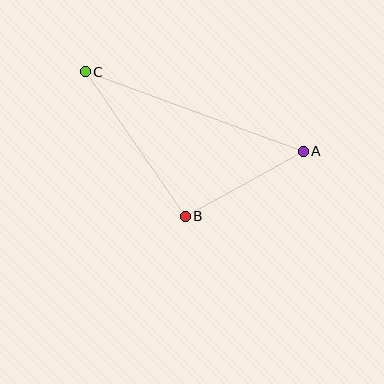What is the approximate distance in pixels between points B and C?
The distance between B and C is approximately 176 pixels.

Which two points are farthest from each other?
Points A and C are farthest from each other.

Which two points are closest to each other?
Points A and B are closest to each other.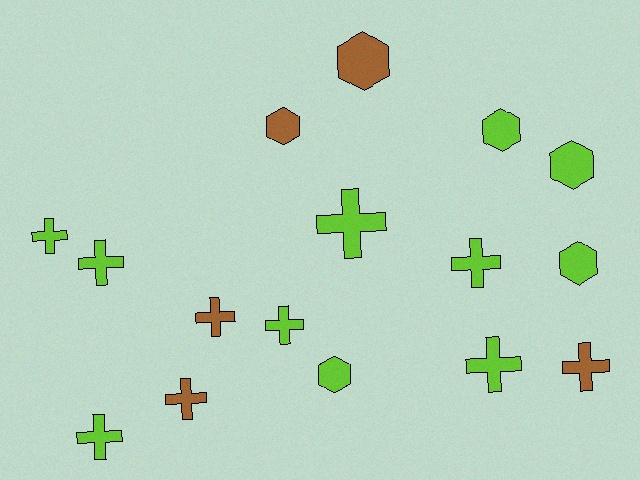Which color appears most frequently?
Lime, with 11 objects.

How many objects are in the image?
There are 16 objects.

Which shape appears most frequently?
Cross, with 10 objects.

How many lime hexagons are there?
There are 4 lime hexagons.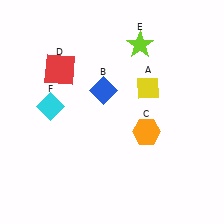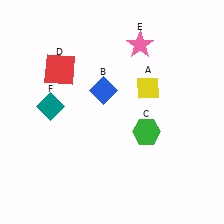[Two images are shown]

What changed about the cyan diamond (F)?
In Image 1, F is cyan. In Image 2, it changed to teal.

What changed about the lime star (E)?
In Image 1, E is lime. In Image 2, it changed to pink.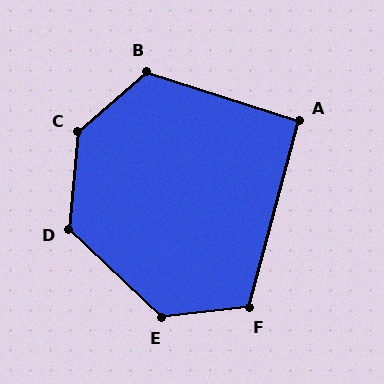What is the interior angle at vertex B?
Approximately 121 degrees (obtuse).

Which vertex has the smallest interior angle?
A, at approximately 93 degrees.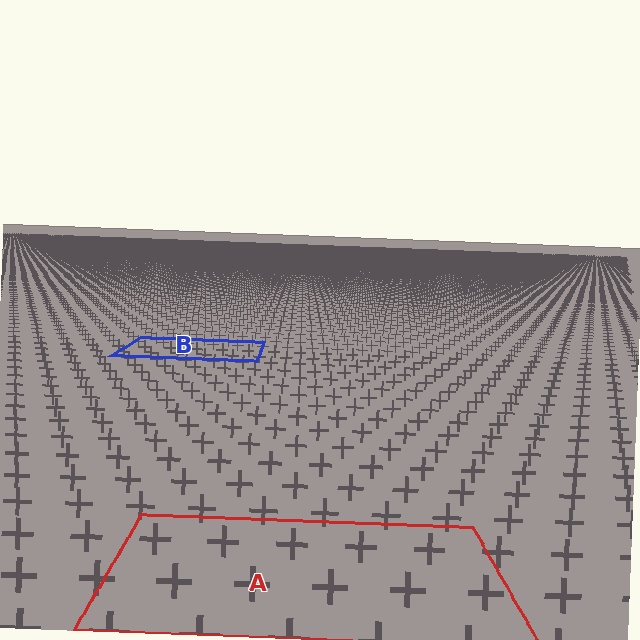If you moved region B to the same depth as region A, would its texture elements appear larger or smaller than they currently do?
They would appear larger. At a closer depth, the same texture elements are projected at a bigger on-screen size.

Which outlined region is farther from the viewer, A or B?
Region B is farther from the viewer — the texture elements inside it appear smaller and more densely packed.